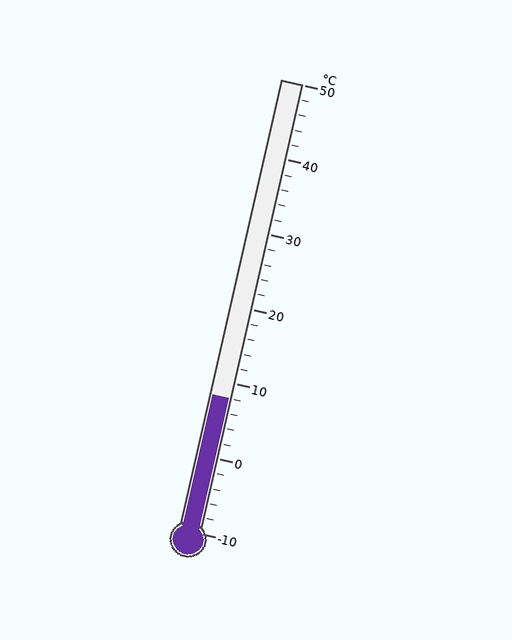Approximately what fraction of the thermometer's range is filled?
The thermometer is filled to approximately 30% of its range.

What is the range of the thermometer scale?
The thermometer scale ranges from -10°C to 50°C.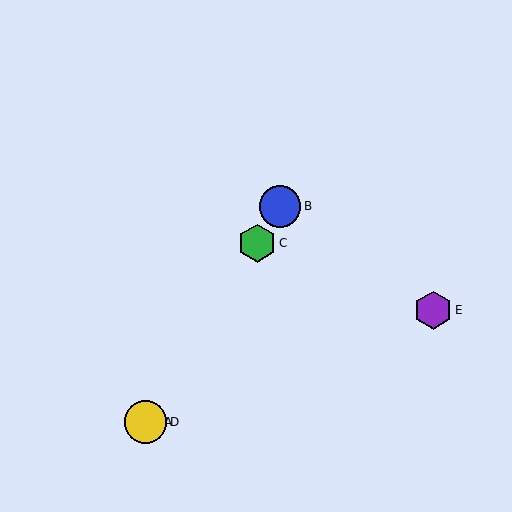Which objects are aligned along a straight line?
Objects A, B, C, D are aligned along a straight line.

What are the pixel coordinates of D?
Object D is at (146, 422).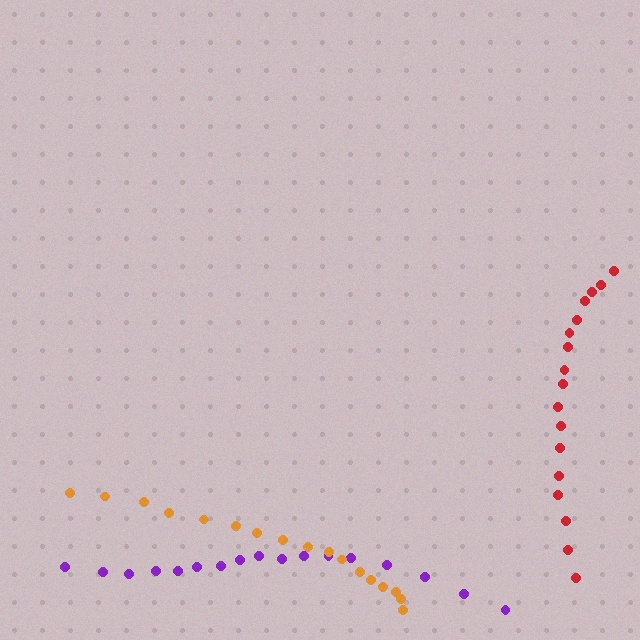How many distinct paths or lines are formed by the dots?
There are 3 distinct paths.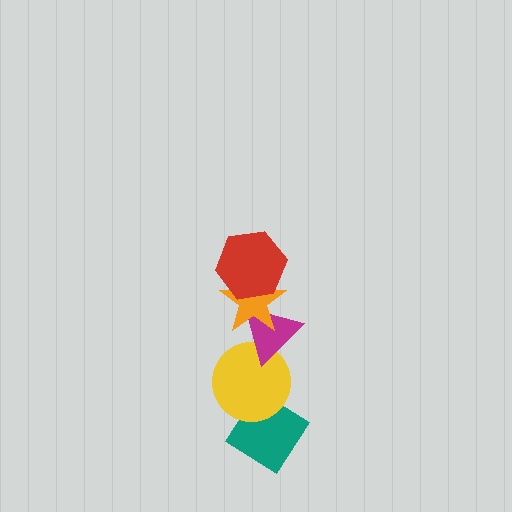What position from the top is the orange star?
The orange star is 2nd from the top.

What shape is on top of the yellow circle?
The magenta triangle is on top of the yellow circle.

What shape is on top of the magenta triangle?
The orange star is on top of the magenta triangle.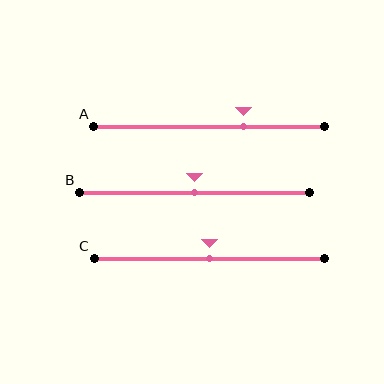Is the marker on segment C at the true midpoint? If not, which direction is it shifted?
Yes, the marker on segment C is at the true midpoint.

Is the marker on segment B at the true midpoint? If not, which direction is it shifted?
Yes, the marker on segment B is at the true midpoint.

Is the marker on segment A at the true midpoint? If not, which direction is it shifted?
No, the marker on segment A is shifted to the right by about 15% of the segment length.